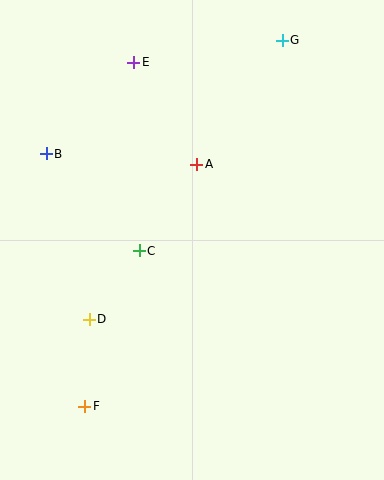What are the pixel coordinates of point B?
Point B is at (46, 154).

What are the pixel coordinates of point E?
Point E is at (134, 62).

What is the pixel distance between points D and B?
The distance between D and B is 171 pixels.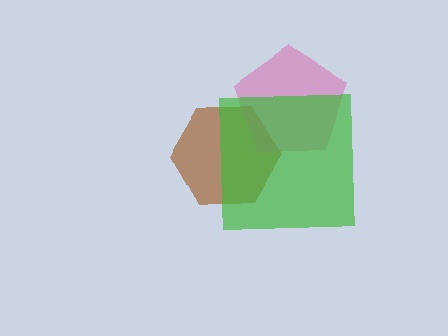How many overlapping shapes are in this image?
There are 3 overlapping shapes in the image.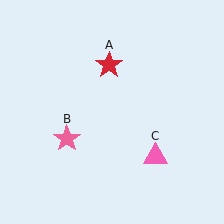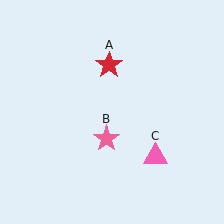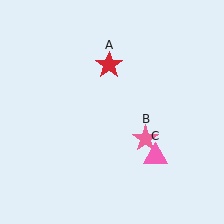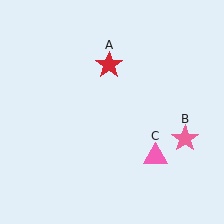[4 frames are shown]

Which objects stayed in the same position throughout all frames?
Red star (object A) and pink triangle (object C) remained stationary.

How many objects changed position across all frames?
1 object changed position: pink star (object B).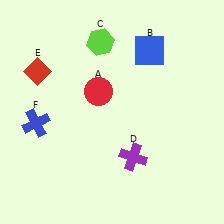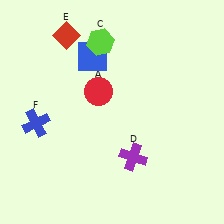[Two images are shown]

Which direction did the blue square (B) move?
The blue square (B) moved left.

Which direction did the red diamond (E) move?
The red diamond (E) moved up.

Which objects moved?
The objects that moved are: the blue square (B), the red diamond (E).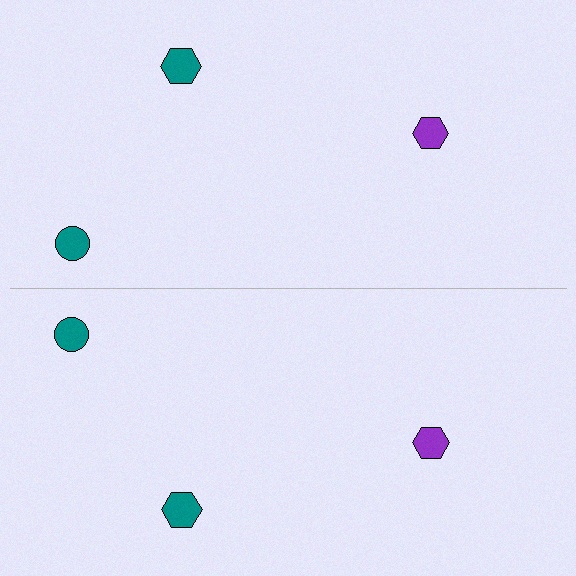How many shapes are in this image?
There are 6 shapes in this image.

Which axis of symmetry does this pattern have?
The pattern has a horizontal axis of symmetry running through the center of the image.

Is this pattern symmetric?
Yes, this pattern has bilateral (reflection) symmetry.